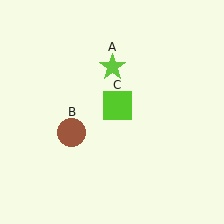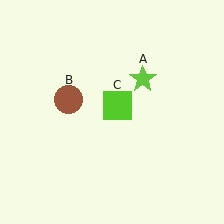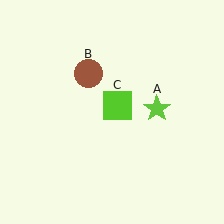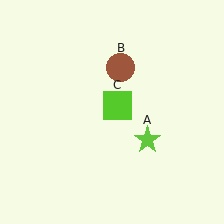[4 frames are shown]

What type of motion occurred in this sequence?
The lime star (object A), brown circle (object B) rotated clockwise around the center of the scene.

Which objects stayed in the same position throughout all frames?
Lime square (object C) remained stationary.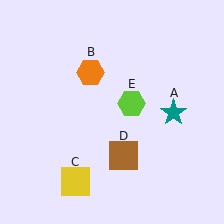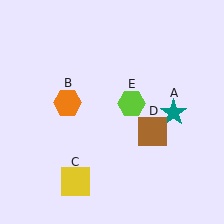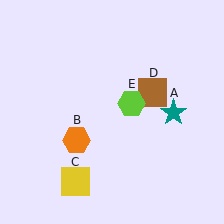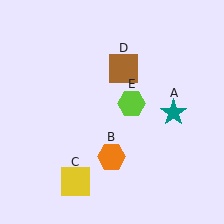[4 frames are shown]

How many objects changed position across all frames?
2 objects changed position: orange hexagon (object B), brown square (object D).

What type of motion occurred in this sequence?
The orange hexagon (object B), brown square (object D) rotated counterclockwise around the center of the scene.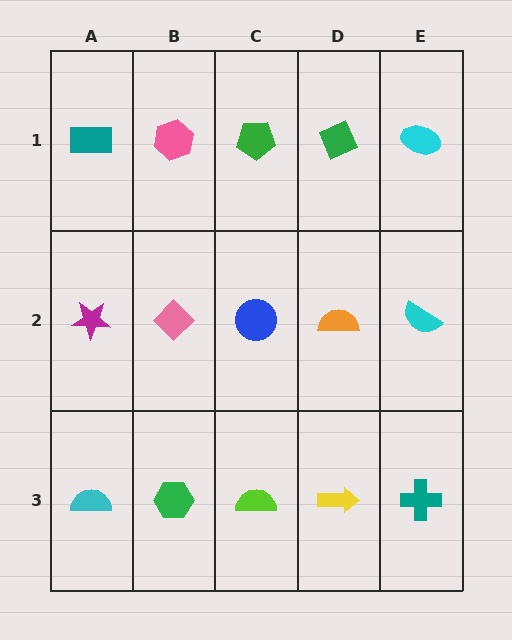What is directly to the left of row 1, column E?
A green diamond.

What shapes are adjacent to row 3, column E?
A cyan semicircle (row 2, column E), a yellow arrow (row 3, column D).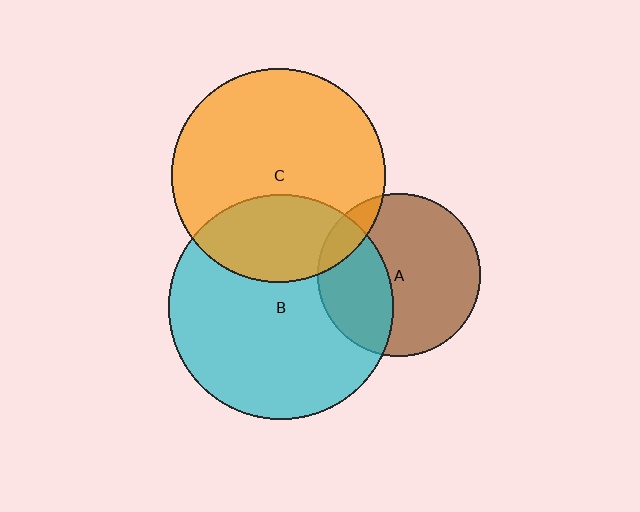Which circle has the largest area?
Circle B (cyan).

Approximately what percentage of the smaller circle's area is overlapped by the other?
Approximately 35%.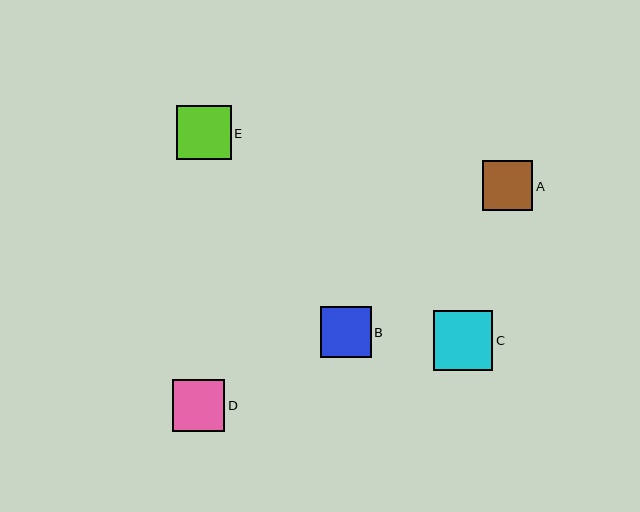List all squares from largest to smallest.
From largest to smallest: C, E, D, B, A.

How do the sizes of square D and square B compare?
Square D and square B are approximately the same size.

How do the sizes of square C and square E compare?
Square C and square E are approximately the same size.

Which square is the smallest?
Square A is the smallest with a size of approximately 50 pixels.